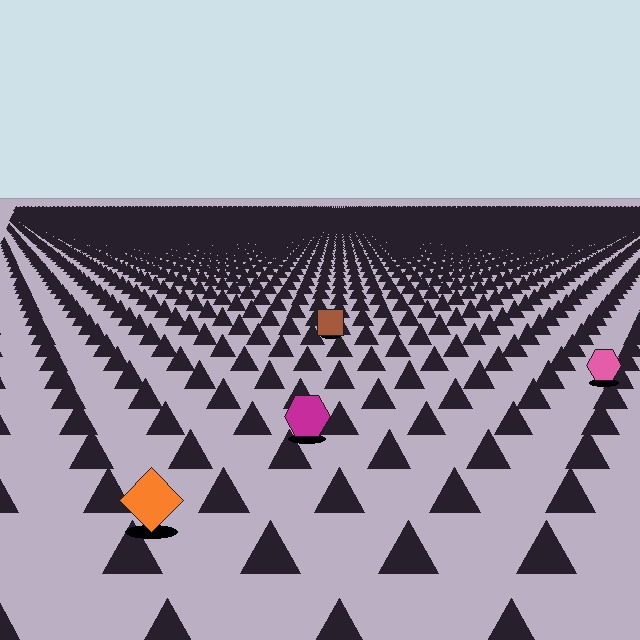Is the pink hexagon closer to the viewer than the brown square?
Yes. The pink hexagon is closer — you can tell from the texture gradient: the ground texture is coarser near it.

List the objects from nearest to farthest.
From nearest to farthest: the orange diamond, the magenta hexagon, the pink hexagon, the brown square.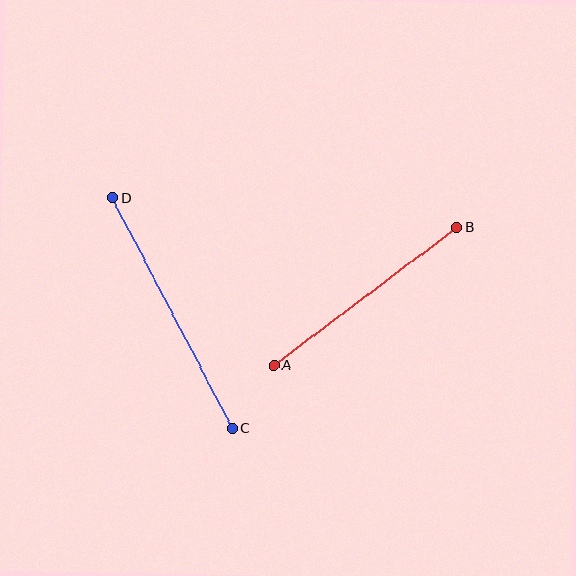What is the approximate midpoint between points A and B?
The midpoint is at approximately (365, 296) pixels.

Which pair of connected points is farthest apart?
Points C and D are farthest apart.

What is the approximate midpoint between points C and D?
The midpoint is at approximately (172, 313) pixels.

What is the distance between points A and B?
The distance is approximately 229 pixels.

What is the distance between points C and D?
The distance is approximately 260 pixels.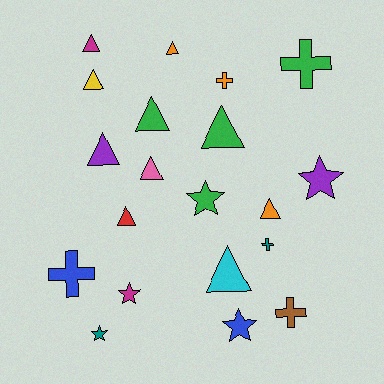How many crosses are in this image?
There are 5 crosses.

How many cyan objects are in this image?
There is 1 cyan object.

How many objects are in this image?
There are 20 objects.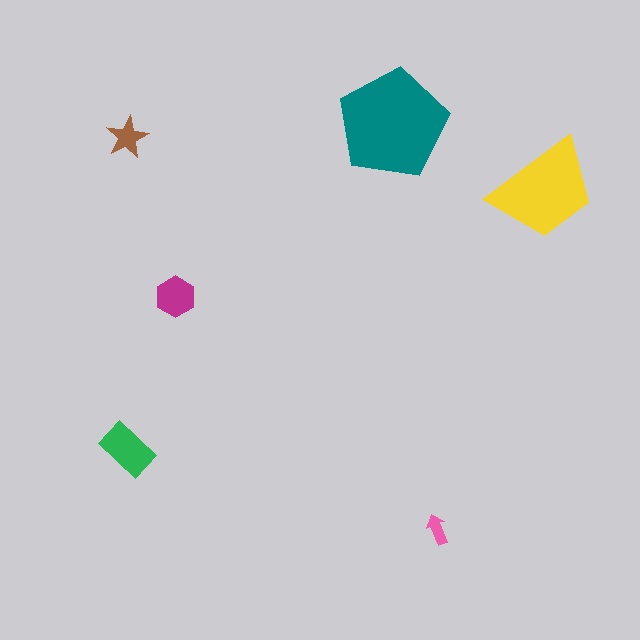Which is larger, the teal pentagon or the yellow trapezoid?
The teal pentagon.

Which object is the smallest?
The pink arrow.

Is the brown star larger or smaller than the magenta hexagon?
Smaller.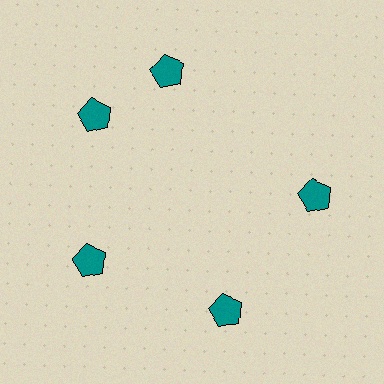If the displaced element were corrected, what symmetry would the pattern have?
It would have 5-fold rotational symmetry — the pattern would map onto itself every 72 degrees.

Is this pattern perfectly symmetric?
No. The 5 teal pentagons are arranged in a ring, but one element near the 1 o'clock position is rotated out of alignment along the ring, breaking the 5-fold rotational symmetry.